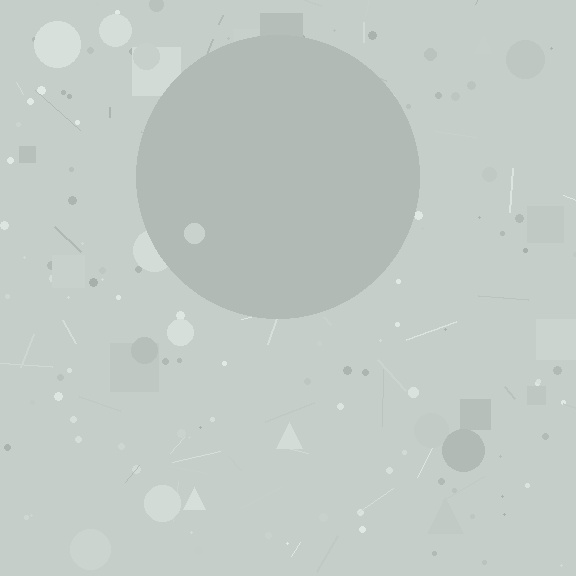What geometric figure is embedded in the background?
A circle is embedded in the background.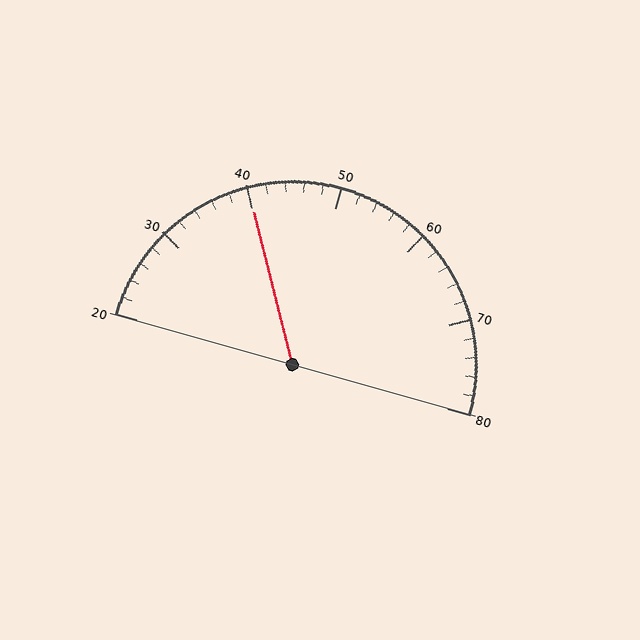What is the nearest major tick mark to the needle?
The nearest major tick mark is 40.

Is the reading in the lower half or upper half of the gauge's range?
The reading is in the lower half of the range (20 to 80).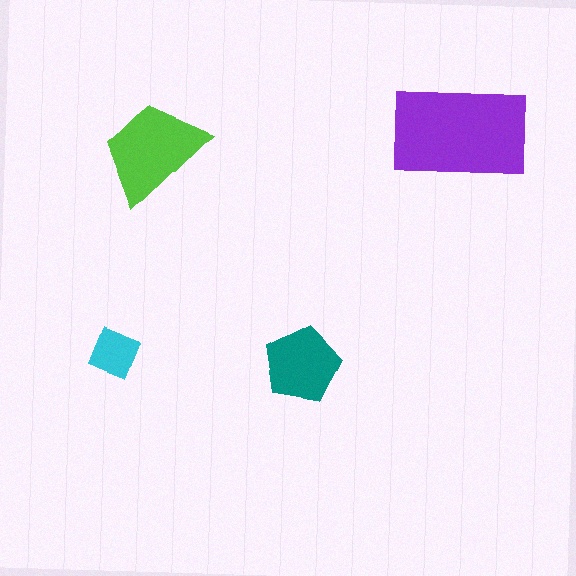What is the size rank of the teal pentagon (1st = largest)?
3rd.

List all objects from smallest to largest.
The cyan diamond, the teal pentagon, the lime trapezoid, the purple rectangle.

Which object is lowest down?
The teal pentagon is bottommost.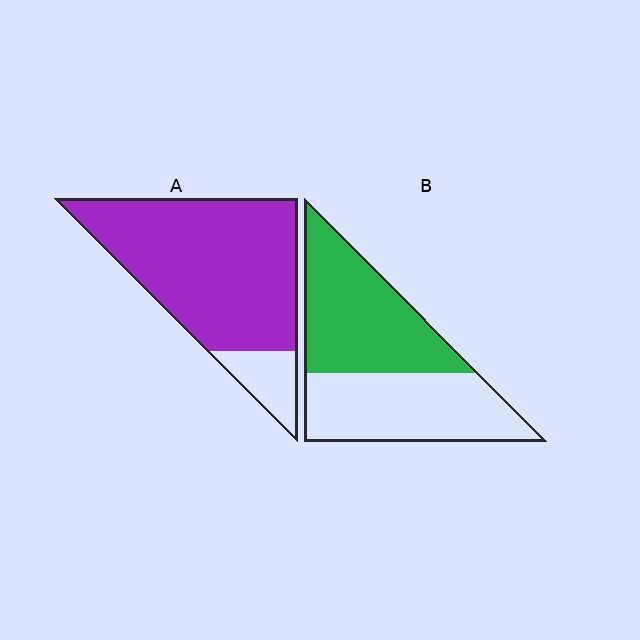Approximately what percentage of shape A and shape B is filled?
A is approximately 85% and B is approximately 50%.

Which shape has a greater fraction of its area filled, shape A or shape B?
Shape A.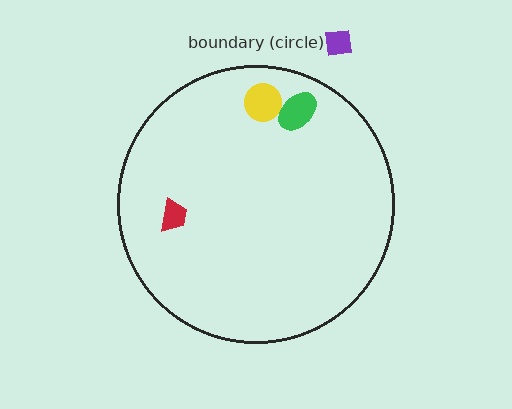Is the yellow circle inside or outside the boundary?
Inside.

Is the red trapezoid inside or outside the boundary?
Inside.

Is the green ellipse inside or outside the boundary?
Inside.